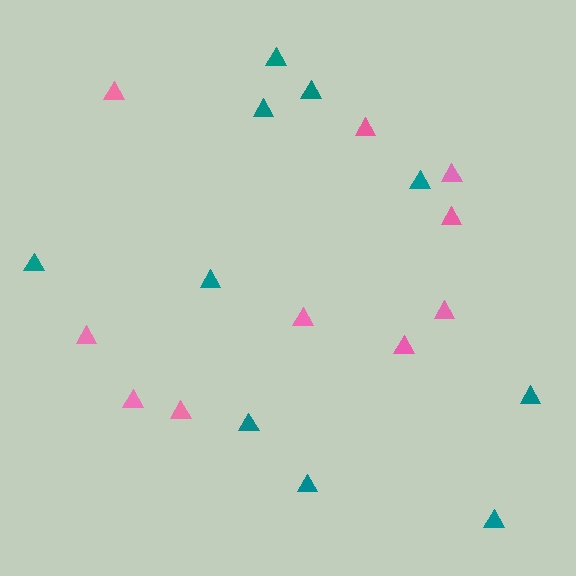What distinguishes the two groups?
There are 2 groups: one group of teal triangles (10) and one group of pink triangles (10).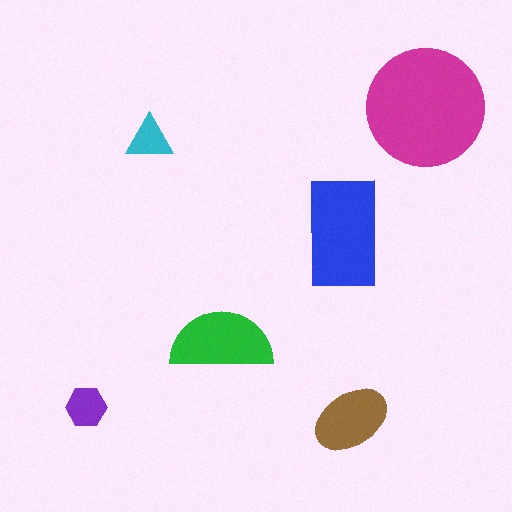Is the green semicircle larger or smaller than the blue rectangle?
Smaller.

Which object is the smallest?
The cyan triangle.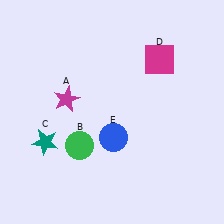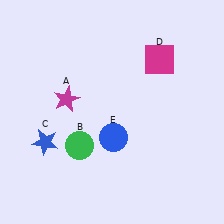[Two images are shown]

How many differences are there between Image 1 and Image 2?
There is 1 difference between the two images.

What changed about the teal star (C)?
In Image 1, C is teal. In Image 2, it changed to blue.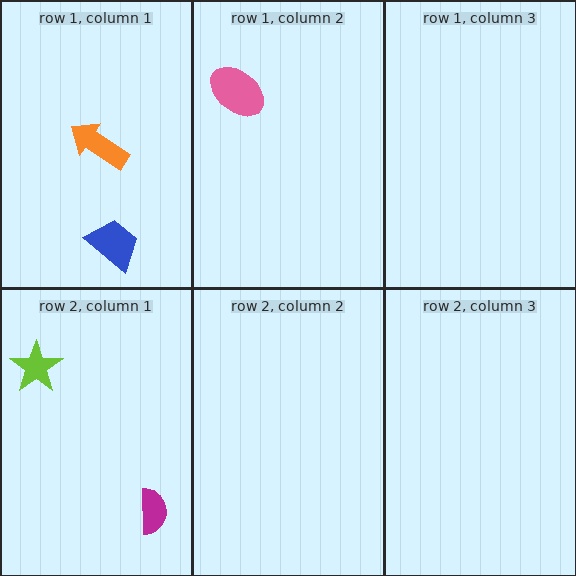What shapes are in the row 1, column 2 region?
The pink ellipse.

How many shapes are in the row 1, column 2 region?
1.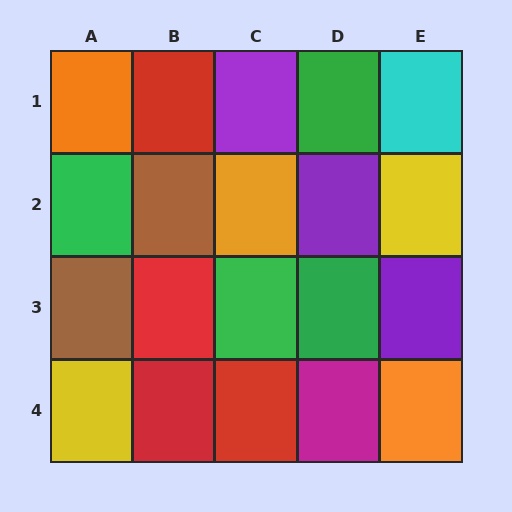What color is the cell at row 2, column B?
Brown.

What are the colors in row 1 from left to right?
Orange, red, purple, green, cyan.